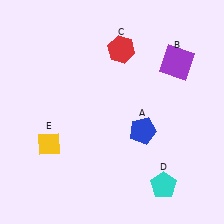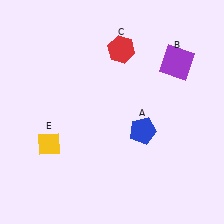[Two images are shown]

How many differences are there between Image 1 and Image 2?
There is 1 difference between the two images.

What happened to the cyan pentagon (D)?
The cyan pentagon (D) was removed in Image 2. It was in the bottom-right area of Image 1.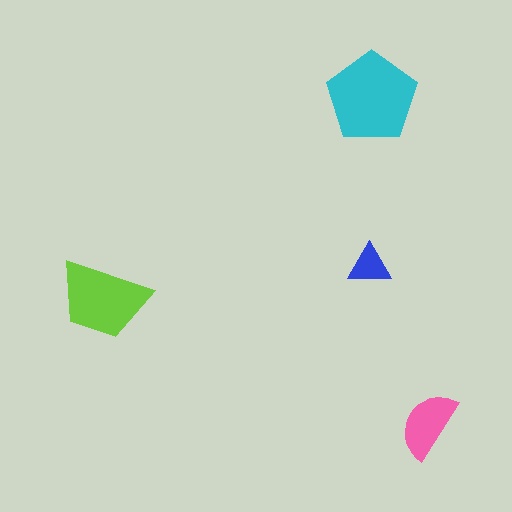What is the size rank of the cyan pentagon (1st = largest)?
1st.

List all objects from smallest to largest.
The blue triangle, the pink semicircle, the lime trapezoid, the cyan pentagon.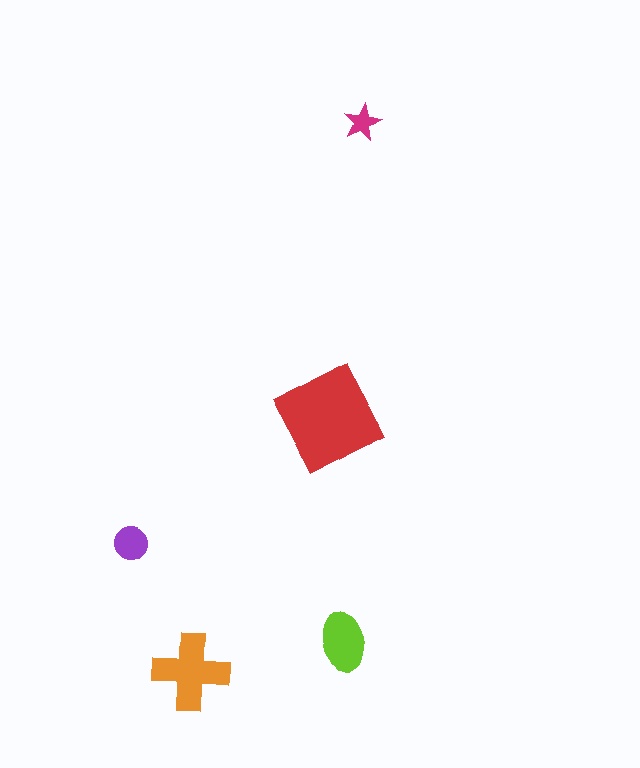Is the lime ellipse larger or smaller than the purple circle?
Larger.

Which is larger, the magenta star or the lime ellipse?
The lime ellipse.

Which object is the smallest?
The magenta star.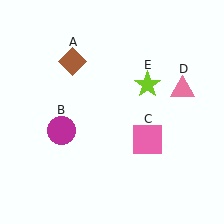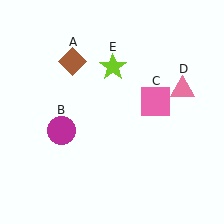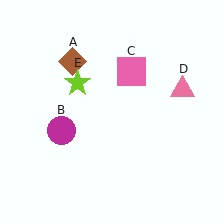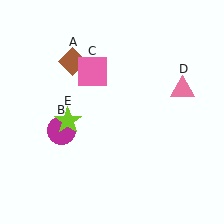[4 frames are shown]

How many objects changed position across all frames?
2 objects changed position: pink square (object C), lime star (object E).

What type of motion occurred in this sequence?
The pink square (object C), lime star (object E) rotated counterclockwise around the center of the scene.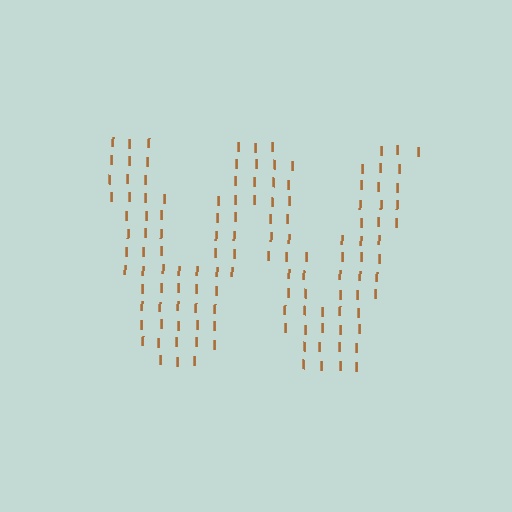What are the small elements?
The small elements are letter I's.